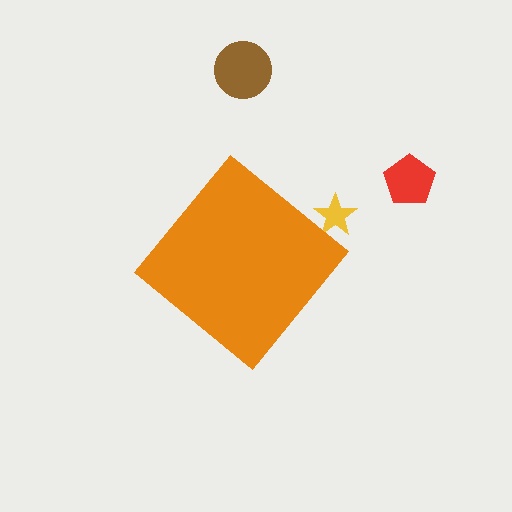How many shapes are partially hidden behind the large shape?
1 shape is partially hidden.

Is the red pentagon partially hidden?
No, the red pentagon is fully visible.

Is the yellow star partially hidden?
Yes, the yellow star is partially hidden behind the orange diamond.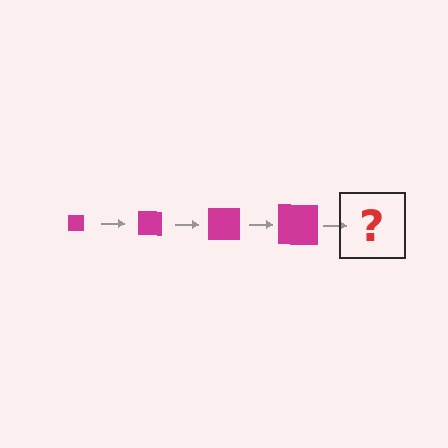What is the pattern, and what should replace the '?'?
The pattern is that the square gets progressively larger each step. The '?' should be a magenta square, larger than the previous one.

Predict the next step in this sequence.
The next step is a magenta square, larger than the previous one.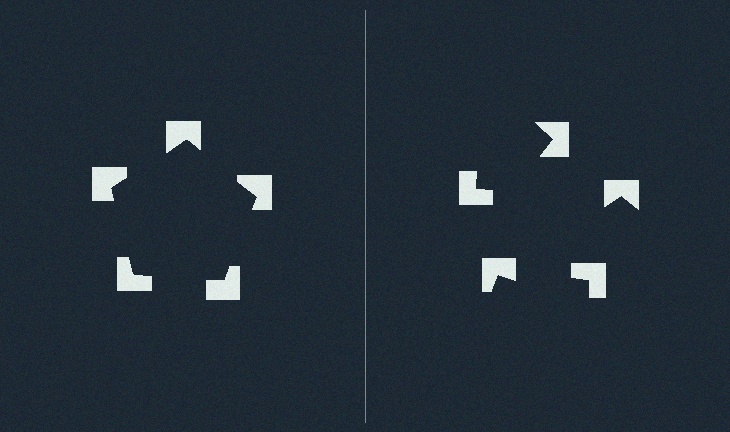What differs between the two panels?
The notched squares are positioned identically on both sides; only the wedge orientations differ. On the left they align to a pentagon; on the right they are misaligned.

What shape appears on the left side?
An illusory pentagon.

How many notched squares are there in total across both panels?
10 — 5 on each side.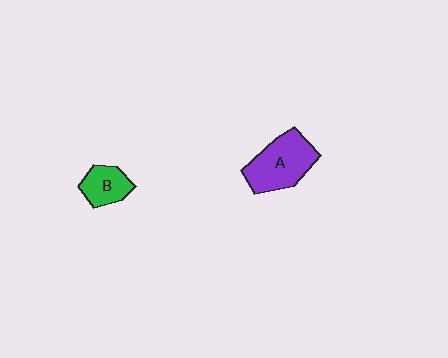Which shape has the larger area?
Shape A (purple).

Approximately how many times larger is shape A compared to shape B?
Approximately 1.9 times.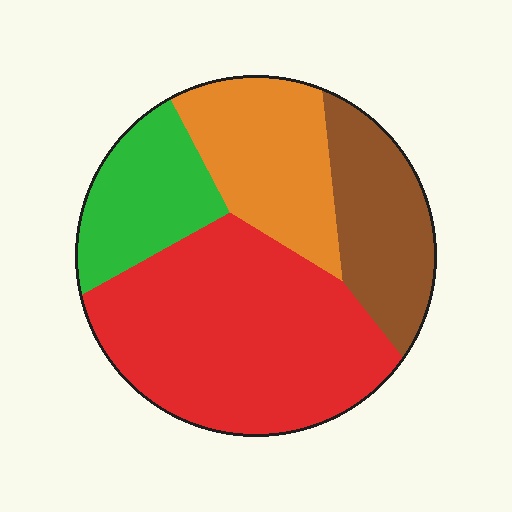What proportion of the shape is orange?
Orange covers 20% of the shape.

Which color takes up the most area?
Red, at roughly 45%.